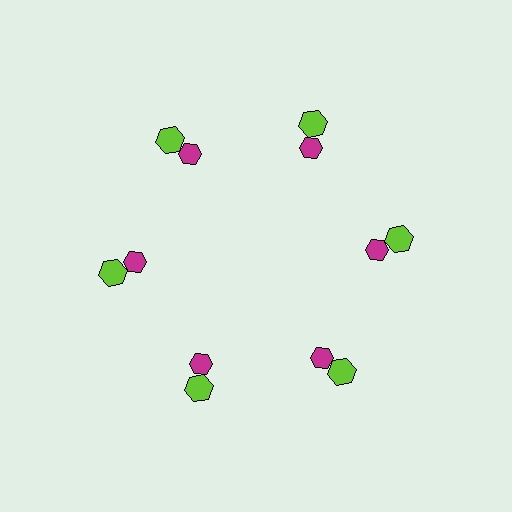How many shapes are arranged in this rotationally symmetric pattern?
There are 12 shapes, arranged in 6 groups of 2.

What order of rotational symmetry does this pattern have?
This pattern has 6-fold rotational symmetry.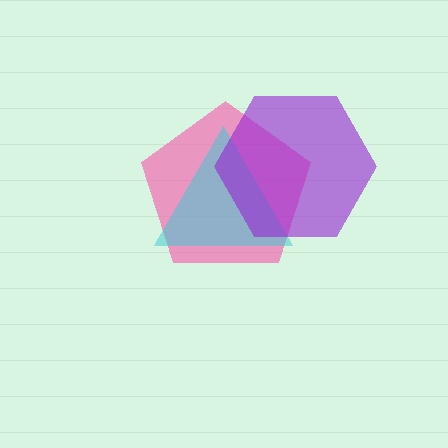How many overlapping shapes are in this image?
There are 3 overlapping shapes in the image.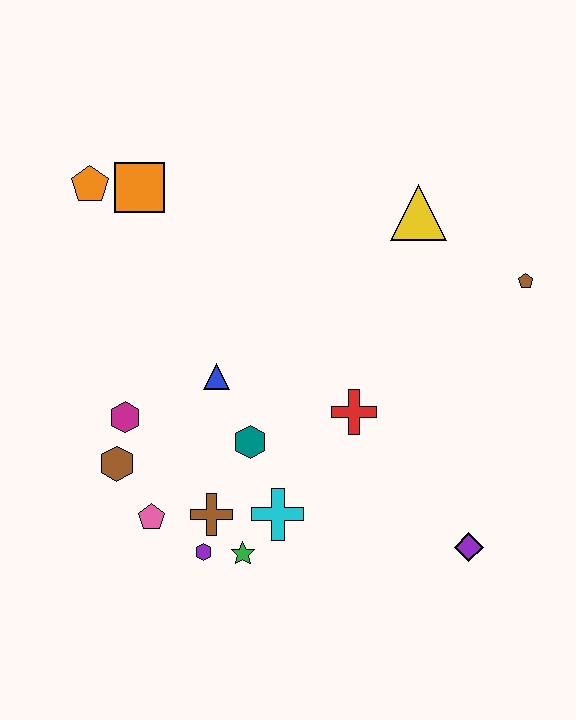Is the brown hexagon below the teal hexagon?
Yes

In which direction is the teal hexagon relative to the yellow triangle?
The teal hexagon is below the yellow triangle.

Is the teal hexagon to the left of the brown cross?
No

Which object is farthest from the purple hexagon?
The brown pentagon is farthest from the purple hexagon.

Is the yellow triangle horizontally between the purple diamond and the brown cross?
Yes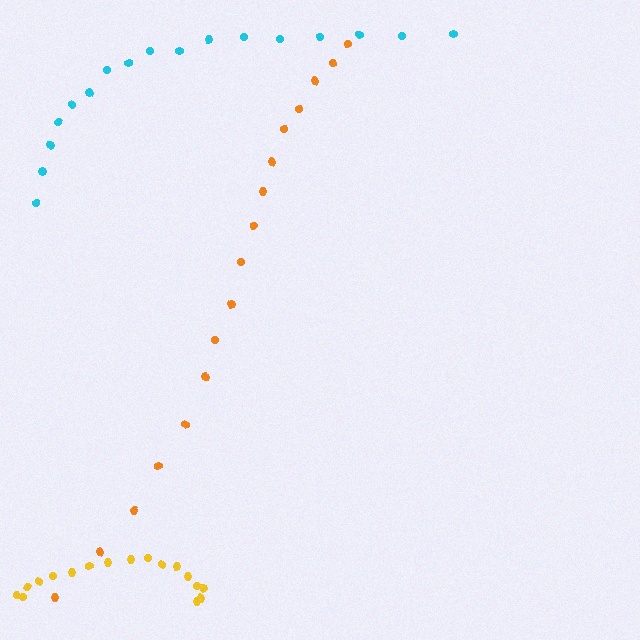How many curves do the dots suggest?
There are 3 distinct paths.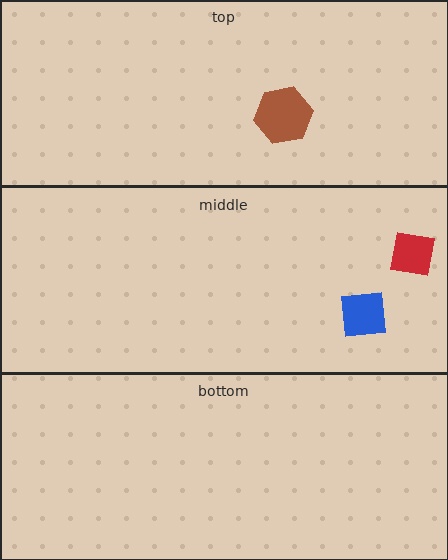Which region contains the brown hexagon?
The top region.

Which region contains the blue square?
The middle region.